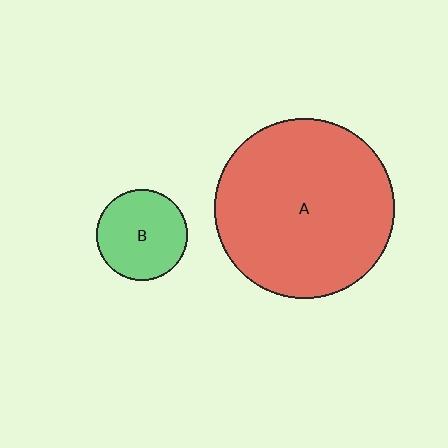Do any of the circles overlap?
No, none of the circles overlap.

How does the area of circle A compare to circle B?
Approximately 3.9 times.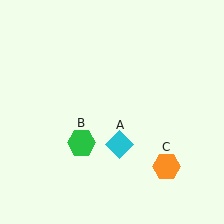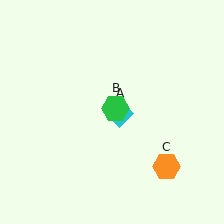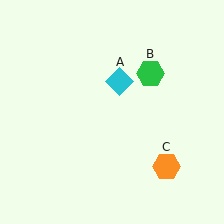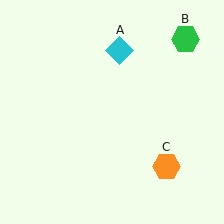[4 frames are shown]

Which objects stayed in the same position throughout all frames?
Orange hexagon (object C) remained stationary.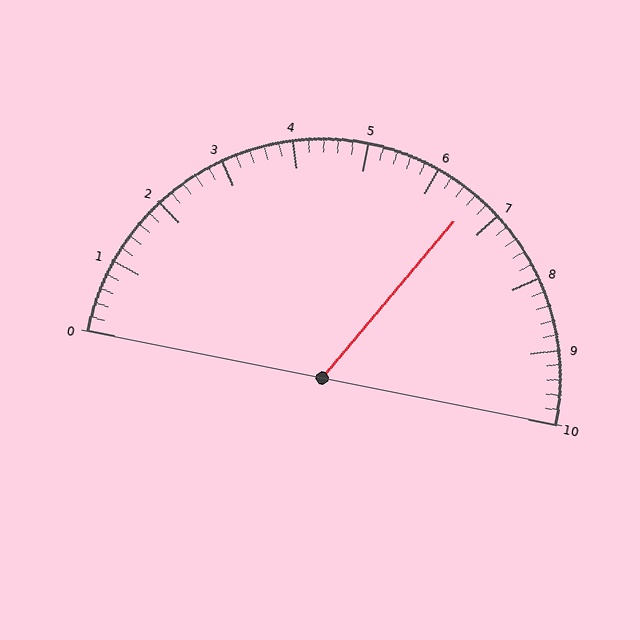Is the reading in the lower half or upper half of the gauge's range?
The reading is in the upper half of the range (0 to 10).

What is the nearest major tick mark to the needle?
The nearest major tick mark is 7.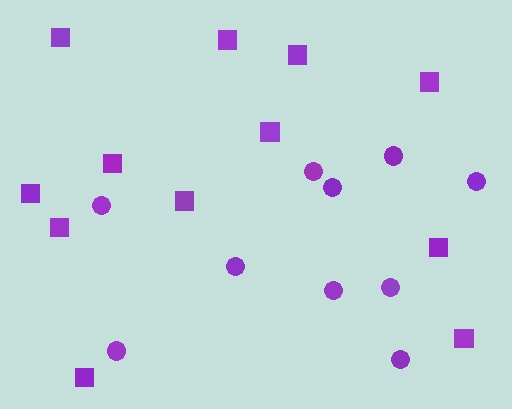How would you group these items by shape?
There are 2 groups: one group of squares (12) and one group of circles (10).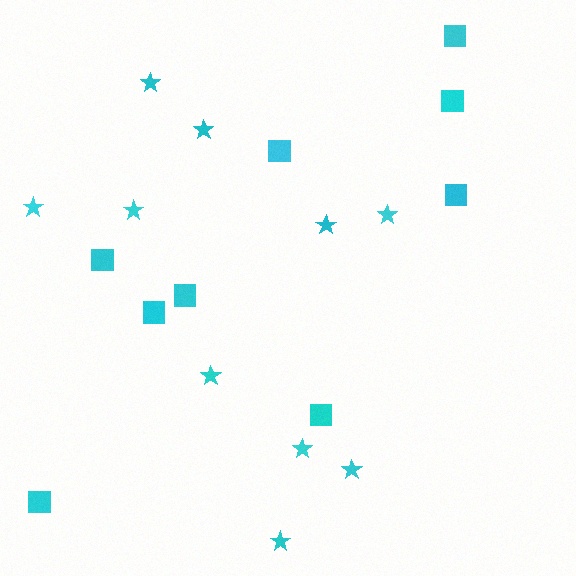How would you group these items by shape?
There are 2 groups: one group of stars (10) and one group of squares (9).